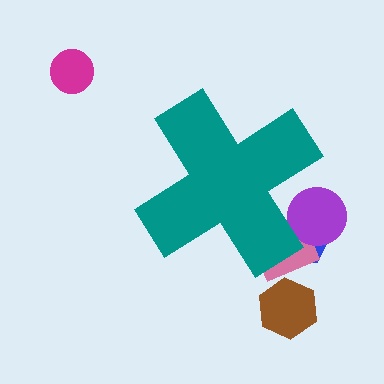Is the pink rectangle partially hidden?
Yes, the pink rectangle is partially hidden behind the teal cross.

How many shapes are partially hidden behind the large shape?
3 shapes are partially hidden.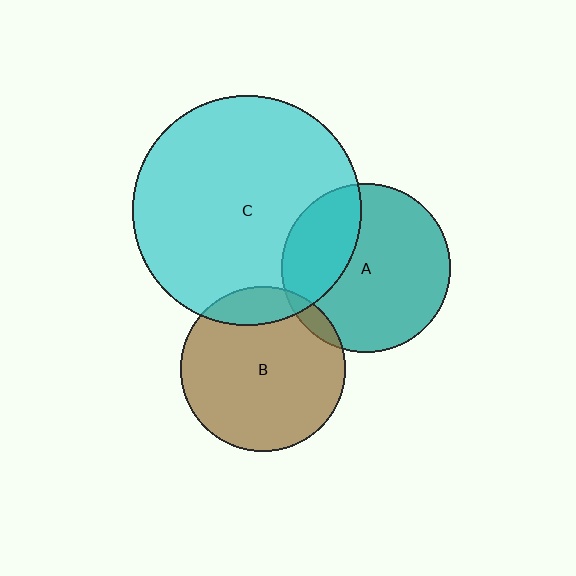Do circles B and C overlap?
Yes.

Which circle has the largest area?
Circle C (cyan).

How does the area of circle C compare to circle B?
Approximately 1.9 times.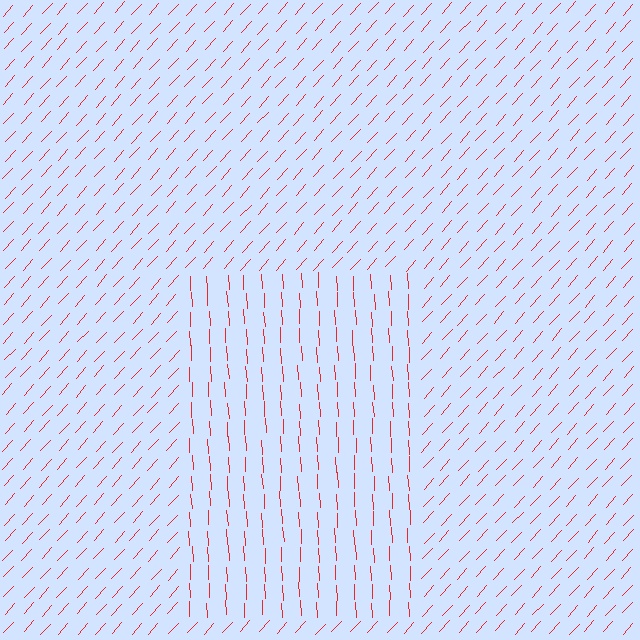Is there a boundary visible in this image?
Yes, there is a texture boundary formed by a change in line orientation.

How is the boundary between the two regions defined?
The boundary is defined purely by a change in line orientation (approximately 45 degrees difference). All lines are the same color and thickness.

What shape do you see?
I see a rectangle.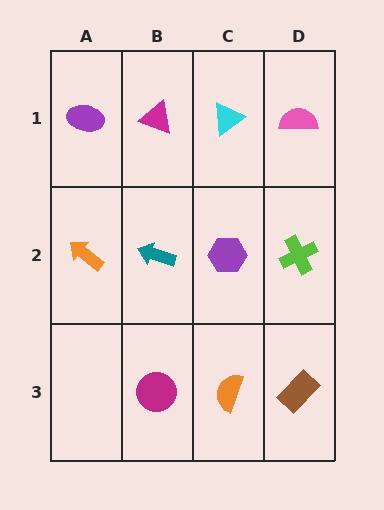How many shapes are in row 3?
3 shapes.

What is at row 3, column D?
A brown rectangle.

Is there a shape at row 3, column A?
No, that cell is empty.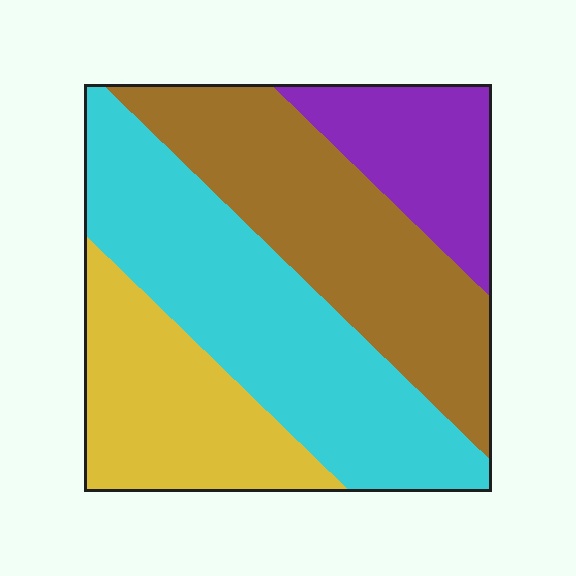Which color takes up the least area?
Purple, at roughly 15%.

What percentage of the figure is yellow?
Yellow covers about 20% of the figure.